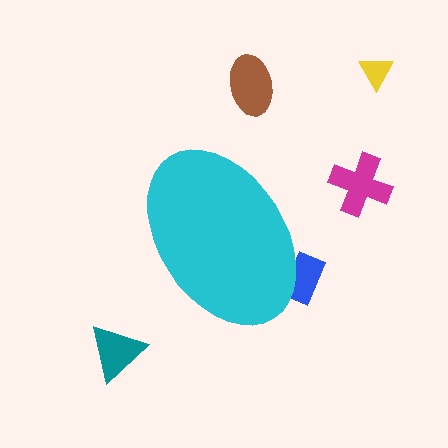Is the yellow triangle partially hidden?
No, the yellow triangle is fully visible.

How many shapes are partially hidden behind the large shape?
1 shape is partially hidden.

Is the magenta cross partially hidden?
No, the magenta cross is fully visible.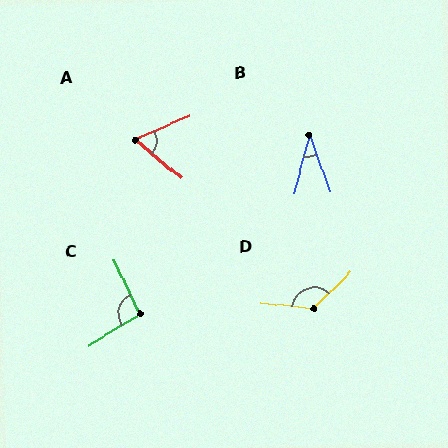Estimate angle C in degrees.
Approximately 96 degrees.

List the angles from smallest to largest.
B (34°), A (64°), C (96°), D (130°).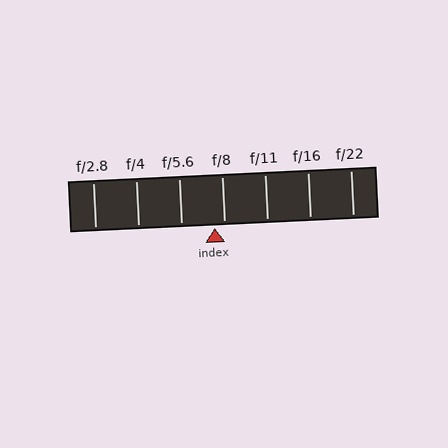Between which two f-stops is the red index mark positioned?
The index mark is between f/5.6 and f/8.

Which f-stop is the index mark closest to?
The index mark is closest to f/8.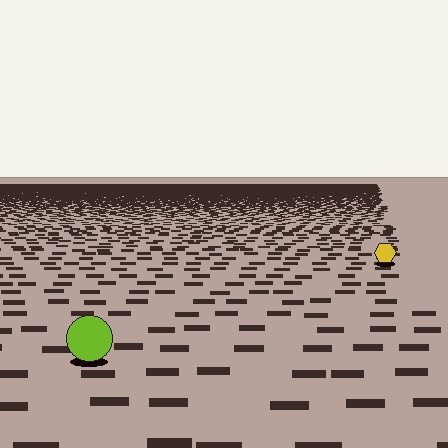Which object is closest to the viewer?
The lime circle is closest. The texture marks near it are larger and more spread out.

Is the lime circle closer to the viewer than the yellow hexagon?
Yes. The lime circle is closer — you can tell from the texture gradient: the ground texture is coarser near it.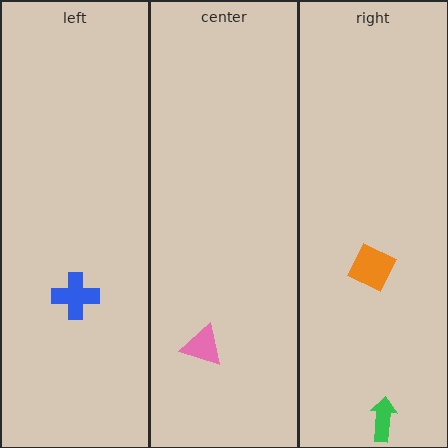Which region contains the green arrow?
The right region.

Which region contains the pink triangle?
The center region.